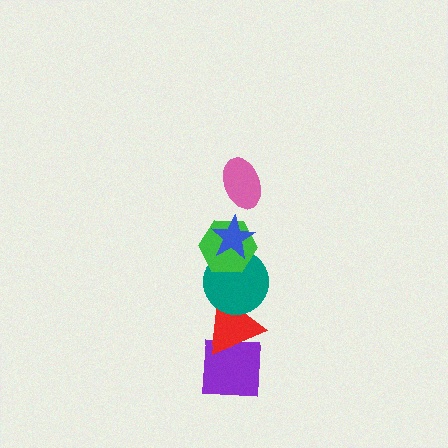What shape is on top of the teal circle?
The green hexagon is on top of the teal circle.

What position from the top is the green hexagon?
The green hexagon is 3rd from the top.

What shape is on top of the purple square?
The red triangle is on top of the purple square.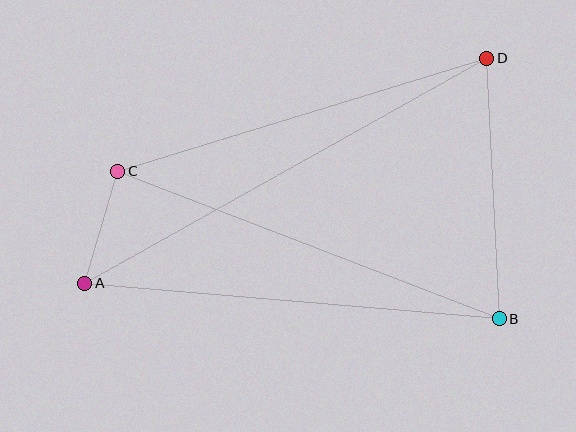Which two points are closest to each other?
Points A and C are closest to each other.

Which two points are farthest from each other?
Points A and D are farthest from each other.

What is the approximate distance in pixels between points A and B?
The distance between A and B is approximately 416 pixels.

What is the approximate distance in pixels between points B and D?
The distance between B and D is approximately 261 pixels.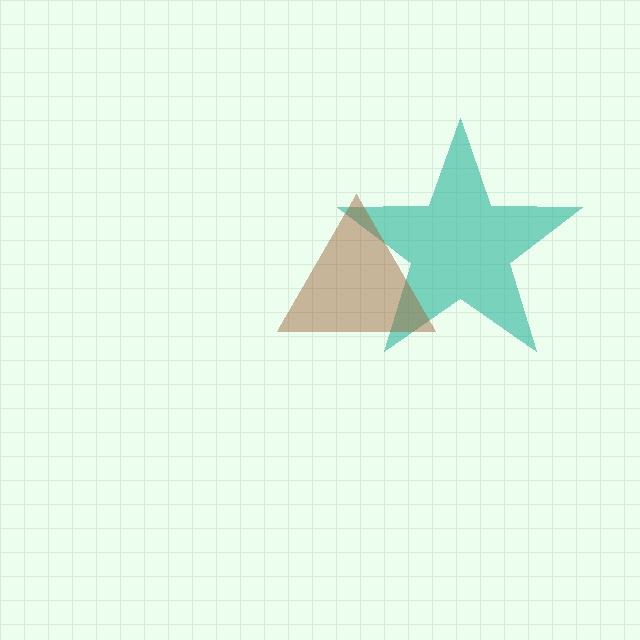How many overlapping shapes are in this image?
There are 2 overlapping shapes in the image.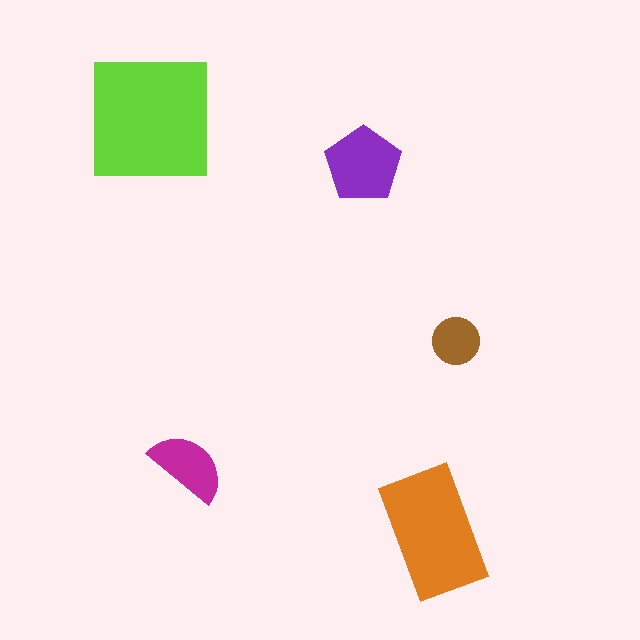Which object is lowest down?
The orange rectangle is bottommost.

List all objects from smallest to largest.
The brown circle, the magenta semicircle, the purple pentagon, the orange rectangle, the lime square.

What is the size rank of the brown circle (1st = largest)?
5th.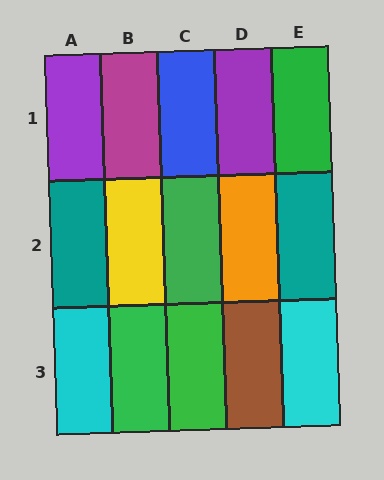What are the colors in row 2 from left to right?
Teal, yellow, green, orange, teal.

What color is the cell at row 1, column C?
Blue.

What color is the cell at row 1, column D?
Purple.